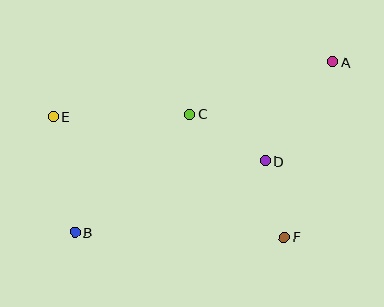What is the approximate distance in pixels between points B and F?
The distance between B and F is approximately 210 pixels.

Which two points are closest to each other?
Points D and F are closest to each other.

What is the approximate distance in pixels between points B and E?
The distance between B and E is approximately 118 pixels.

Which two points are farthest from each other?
Points A and B are farthest from each other.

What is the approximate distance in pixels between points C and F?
The distance between C and F is approximately 155 pixels.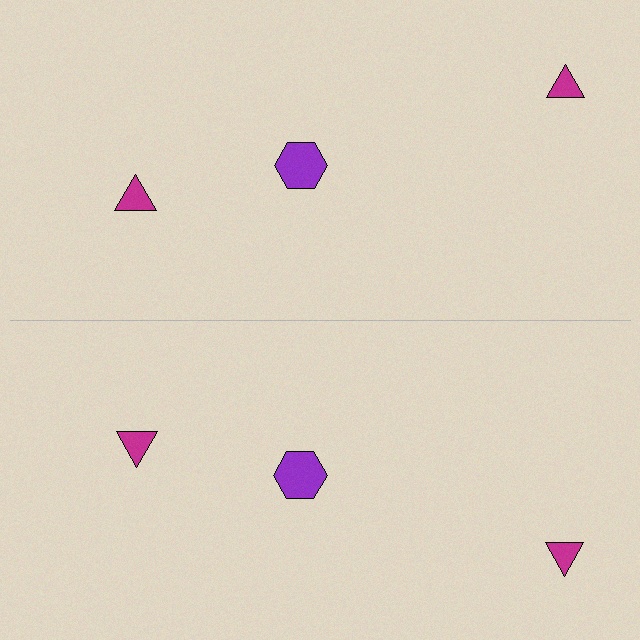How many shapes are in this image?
There are 6 shapes in this image.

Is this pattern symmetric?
Yes, this pattern has bilateral (reflection) symmetry.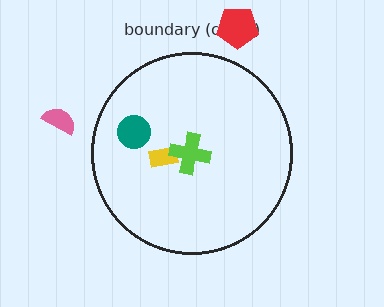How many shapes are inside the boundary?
3 inside, 2 outside.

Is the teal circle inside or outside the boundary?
Inside.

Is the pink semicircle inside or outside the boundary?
Outside.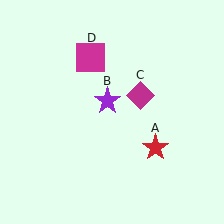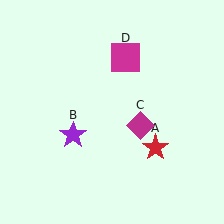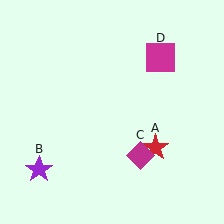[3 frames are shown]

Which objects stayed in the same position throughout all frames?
Red star (object A) remained stationary.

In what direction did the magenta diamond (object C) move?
The magenta diamond (object C) moved down.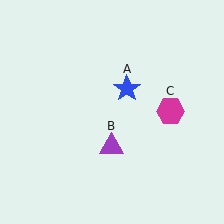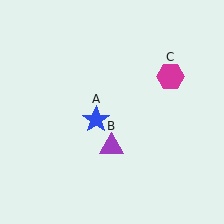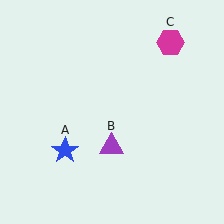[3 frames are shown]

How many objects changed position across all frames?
2 objects changed position: blue star (object A), magenta hexagon (object C).